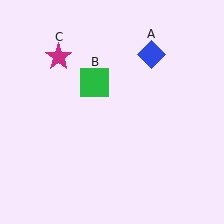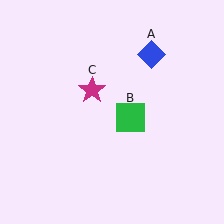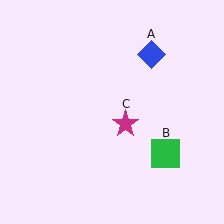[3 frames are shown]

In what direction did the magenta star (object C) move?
The magenta star (object C) moved down and to the right.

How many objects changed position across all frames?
2 objects changed position: green square (object B), magenta star (object C).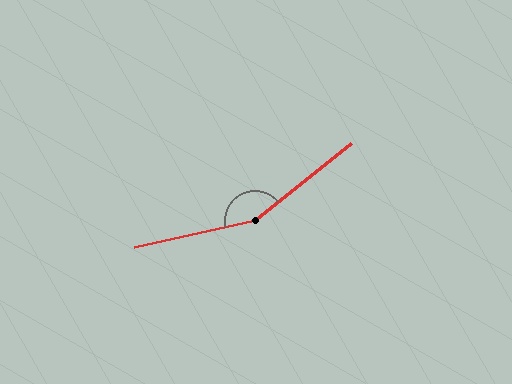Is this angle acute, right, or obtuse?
It is obtuse.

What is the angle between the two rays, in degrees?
Approximately 154 degrees.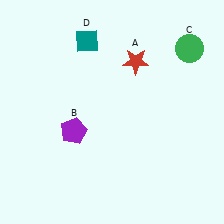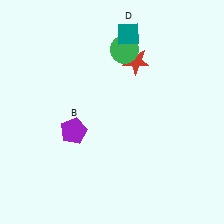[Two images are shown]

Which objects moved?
The objects that moved are: the green circle (C), the teal diamond (D).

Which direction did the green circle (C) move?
The green circle (C) moved left.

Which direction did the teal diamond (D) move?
The teal diamond (D) moved right.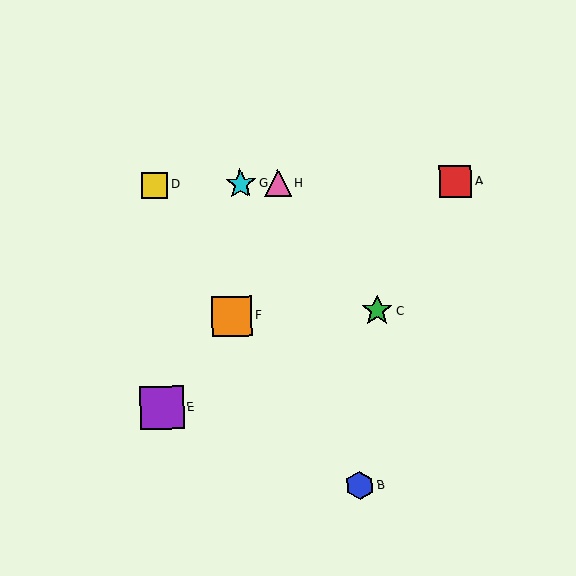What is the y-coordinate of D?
Object D is at y≈185.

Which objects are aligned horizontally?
Objects A, D, G, H are aligned horizontally.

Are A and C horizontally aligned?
No, A is at y≈181 and C is at y≈310.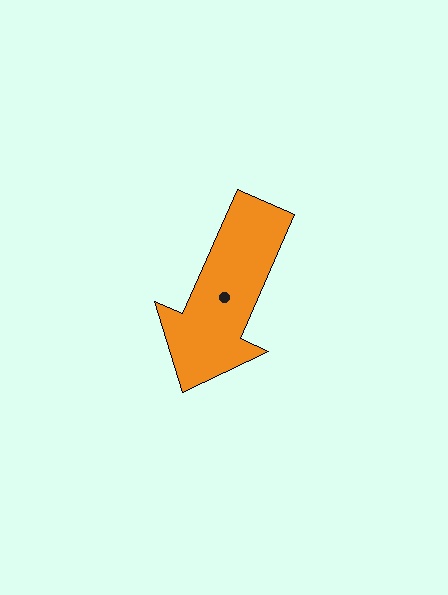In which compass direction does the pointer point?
Southwest.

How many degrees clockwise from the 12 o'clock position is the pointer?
Approximately 204 degrees.